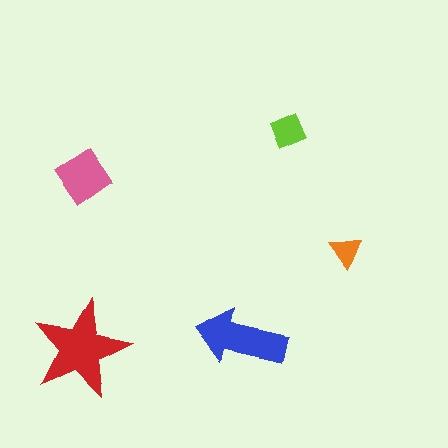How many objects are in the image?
There are 5 objects in the image.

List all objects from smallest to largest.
The orange triangle, the lime square, the pink diamond, the blue arrow, the red star.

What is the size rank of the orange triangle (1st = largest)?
5th.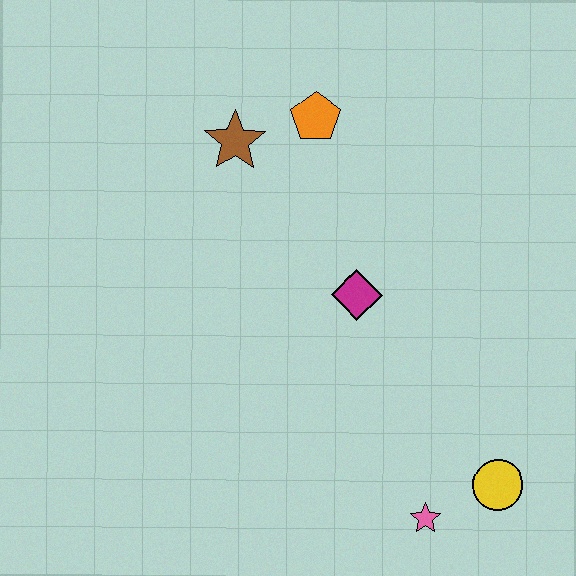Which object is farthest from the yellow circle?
The brown star is farthest from the yellow circle.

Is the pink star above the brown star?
No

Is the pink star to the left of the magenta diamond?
No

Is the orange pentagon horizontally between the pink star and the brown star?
Yes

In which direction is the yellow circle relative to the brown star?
The yellow circle is below the brown star.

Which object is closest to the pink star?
The yellow circle is closest to the pink star.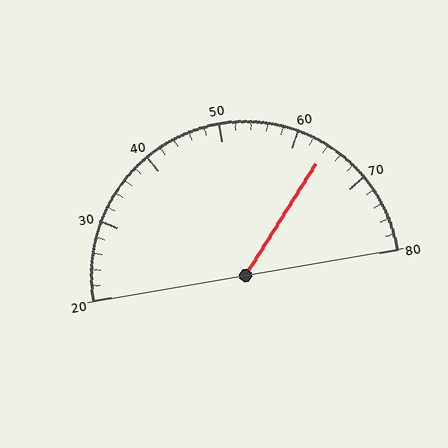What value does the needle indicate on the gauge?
The needle indicates approximately 64.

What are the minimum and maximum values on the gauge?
The gauge ranges from 20 to 80.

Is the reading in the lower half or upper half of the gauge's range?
The reading is in the upper half of the range (20 to 80).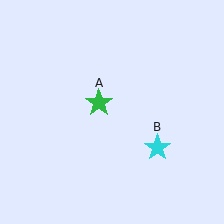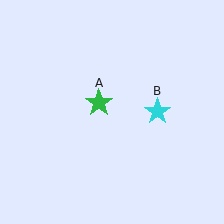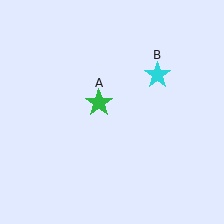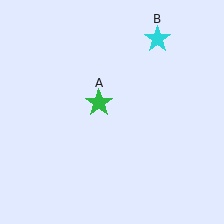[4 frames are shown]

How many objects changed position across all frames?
1 object changed position: cyan star (object B).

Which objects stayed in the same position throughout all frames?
Green star (object A) remained stationary.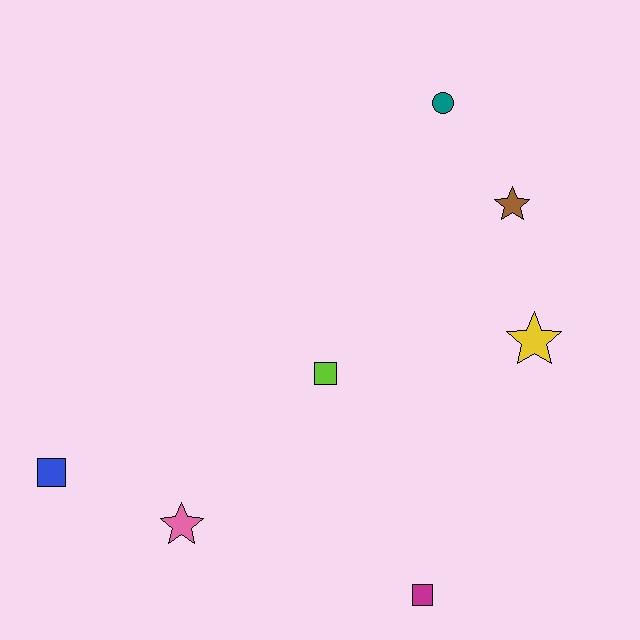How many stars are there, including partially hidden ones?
There are 3 stars.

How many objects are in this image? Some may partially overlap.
There are 7 objects.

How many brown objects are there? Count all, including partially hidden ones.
There is 1 brown object.